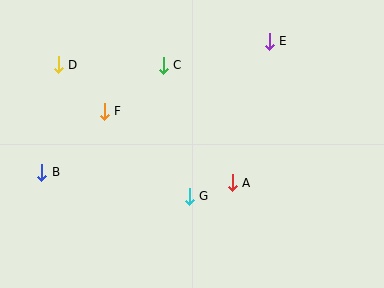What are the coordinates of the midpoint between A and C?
The midpoint between A and C is at (198, 124).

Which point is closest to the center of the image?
Point G at (189, 196) is closest to the center.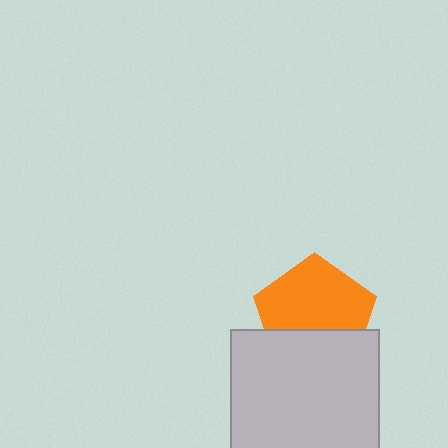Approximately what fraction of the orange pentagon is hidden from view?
Roughly 35% of the orange pentagon is hidden behind the light gray rectangle.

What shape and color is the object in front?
The object in front is a light gray rectangle.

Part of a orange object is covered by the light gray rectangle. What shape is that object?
It is a pentagon.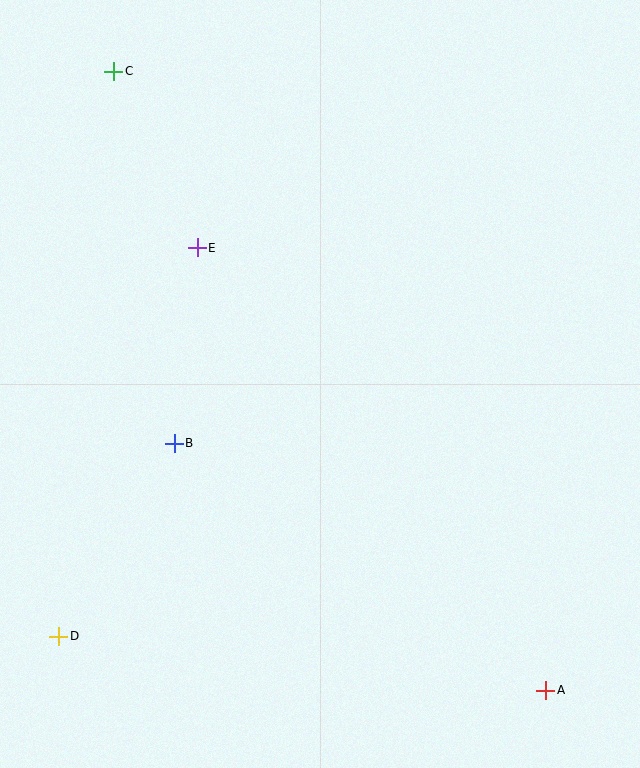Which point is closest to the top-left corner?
Point C is closest to the top-left corner.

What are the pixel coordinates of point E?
Point E is at (197, 248).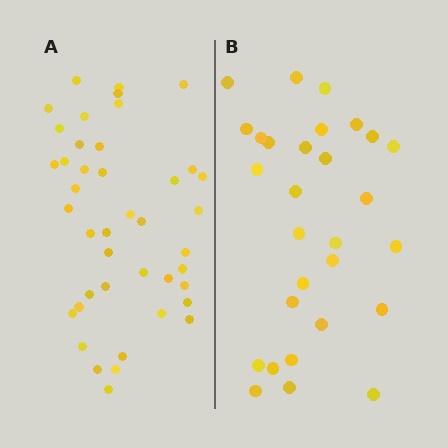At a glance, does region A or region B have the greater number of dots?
Region A (the left region) has more dots.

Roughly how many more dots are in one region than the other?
Region A has approximately 15 more dots than region B.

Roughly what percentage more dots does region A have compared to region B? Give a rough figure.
About 45% more.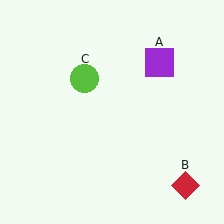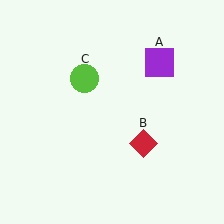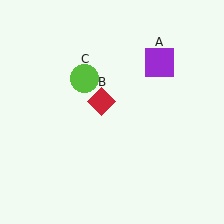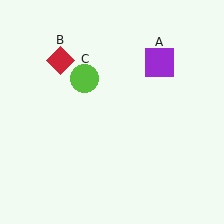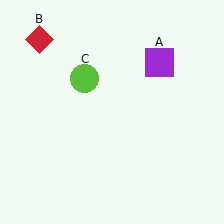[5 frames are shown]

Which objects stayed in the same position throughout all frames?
Purple square (object A) and lime circle (object C) remained stationary.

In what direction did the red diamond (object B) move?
The red diamond (object B) moved up and to the left.